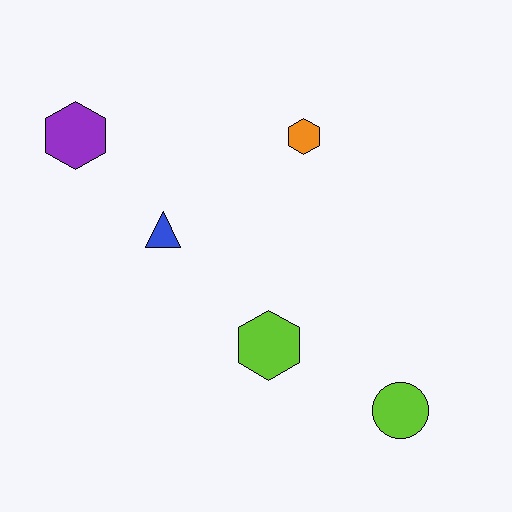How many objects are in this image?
There are 5 objects.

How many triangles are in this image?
There is 1 triangle.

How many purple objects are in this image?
There is 1 purple object.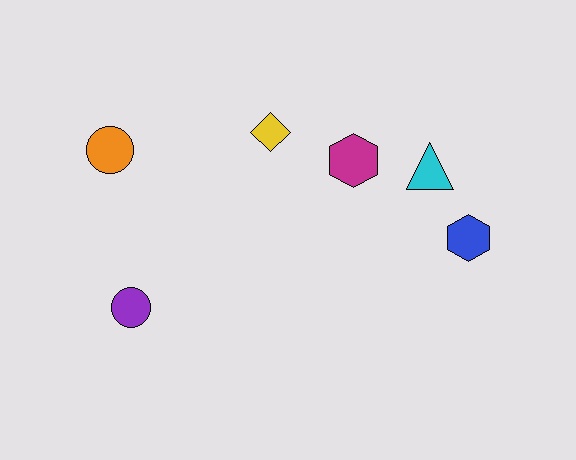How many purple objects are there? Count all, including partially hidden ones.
There is 1 purple object.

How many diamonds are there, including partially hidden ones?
There is 1 diamond.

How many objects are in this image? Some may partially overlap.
There are 6 objects.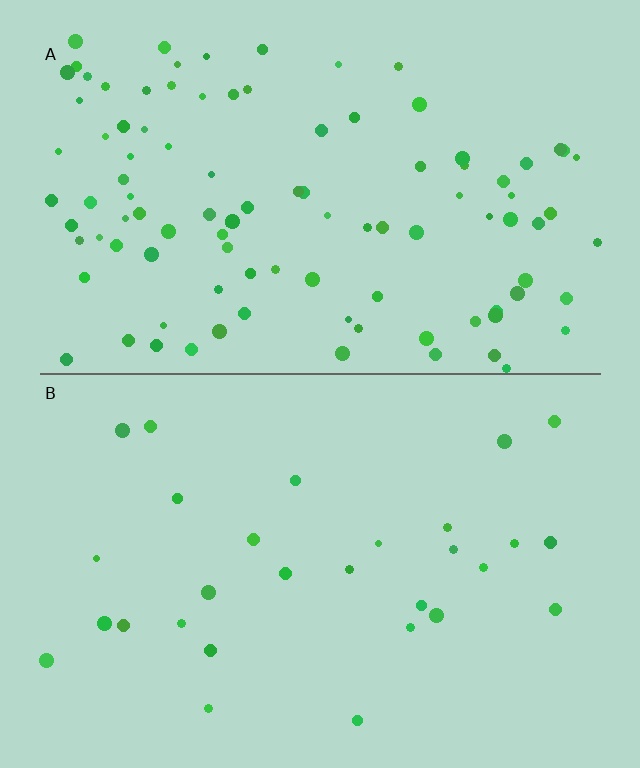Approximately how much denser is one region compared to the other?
Approximately 3.5× — region A over region B.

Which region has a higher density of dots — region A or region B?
A (the top).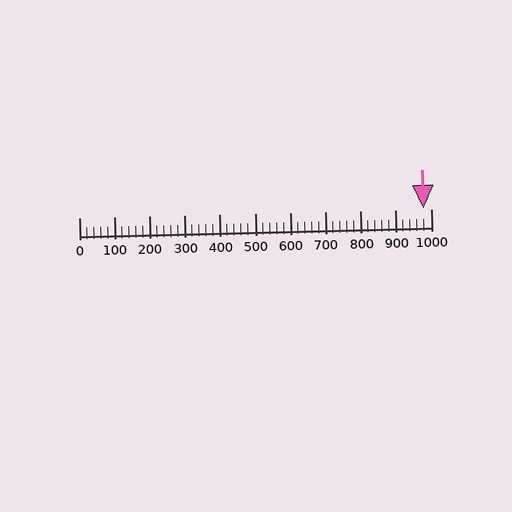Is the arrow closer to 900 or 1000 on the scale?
The arrow is closer to 1000.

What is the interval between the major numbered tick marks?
The major tick marks are spaced 100 units apart.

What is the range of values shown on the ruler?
The ruler shows values from 0 to 1000.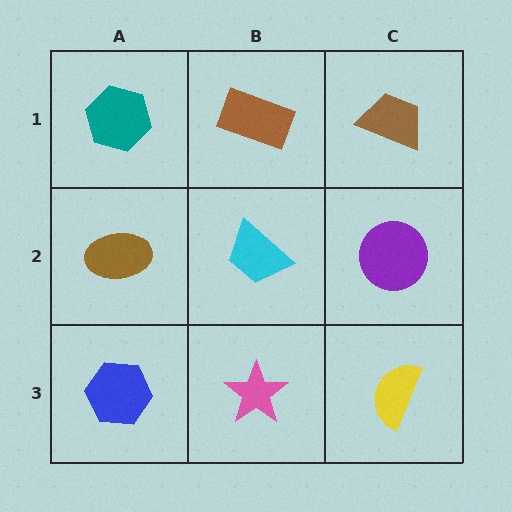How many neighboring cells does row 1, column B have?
3.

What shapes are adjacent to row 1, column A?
A brown ellipse (row 2, column A), a brown rectangle (row 1, column B).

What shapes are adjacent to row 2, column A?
A teal hexagon (row 1, column A), a blue hexagon (row 3, column A), a cyan trapezoid (row 2, column B).